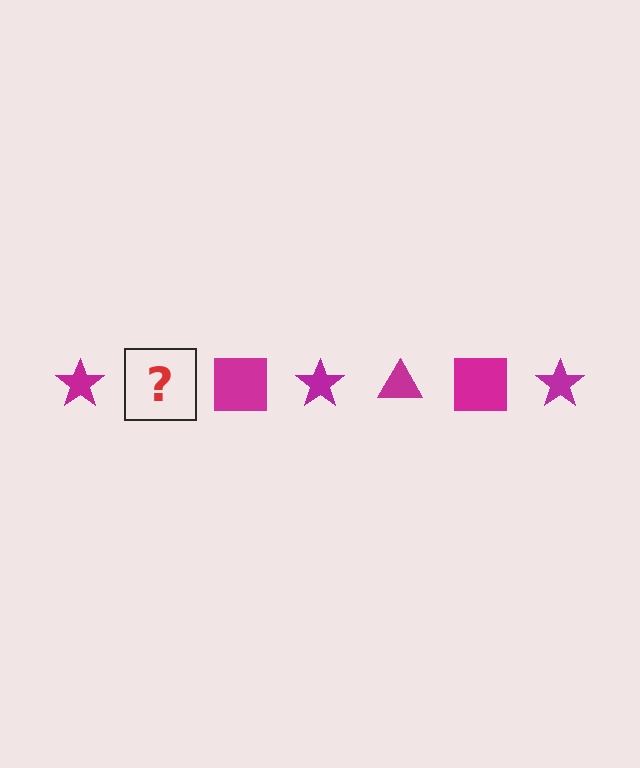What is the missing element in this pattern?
The missing element is a magenta triangle.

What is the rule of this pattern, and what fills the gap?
The rule is that the pattern cycles through star, triangle, square shapes in magenta. The gap should be filled with a magenta triangle.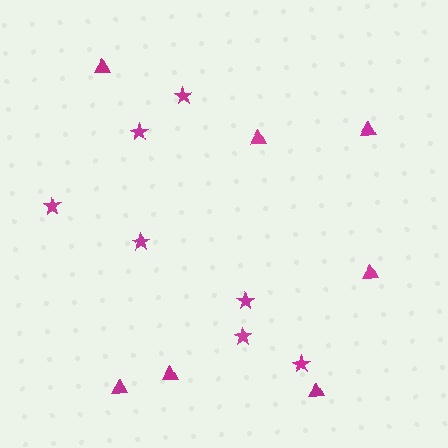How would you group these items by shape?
There are 2 groups: one group of stars (7) and one group of triangles (7).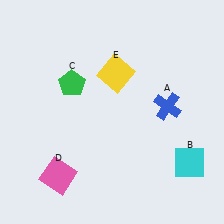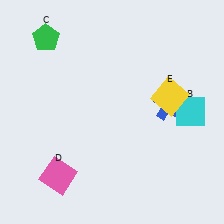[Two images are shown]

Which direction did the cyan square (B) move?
The cyan square (B) moved up.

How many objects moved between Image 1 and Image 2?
3 objects moved between the two images.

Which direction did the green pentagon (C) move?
The green pentagon (C) moved up.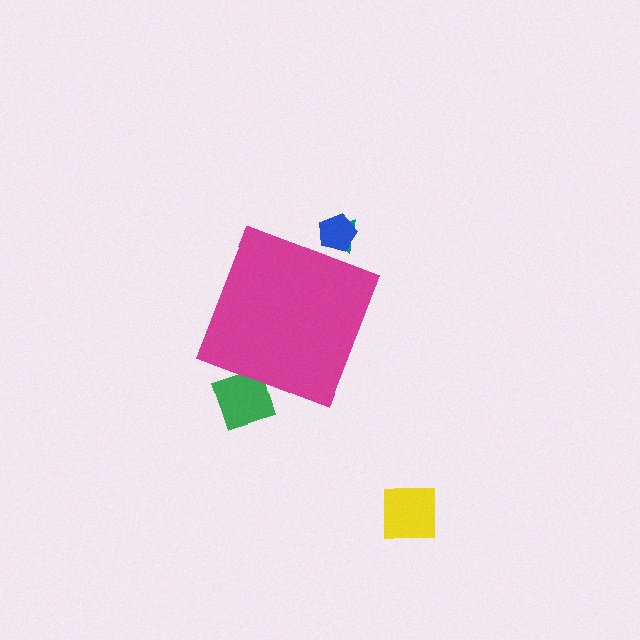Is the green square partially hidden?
Yes, the green square is partially hidden behind the magenta diamond.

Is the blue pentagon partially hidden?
Yes, the blue pentagon is partially hidden behind the magenta diamond.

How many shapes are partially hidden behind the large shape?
3 shapes are partially hidden.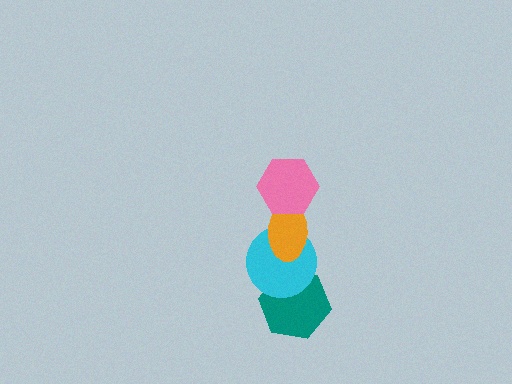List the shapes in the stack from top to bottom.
From top to bottom: the pink hexagon, the orange ellipse, the cyan circle, the teal hexagon.